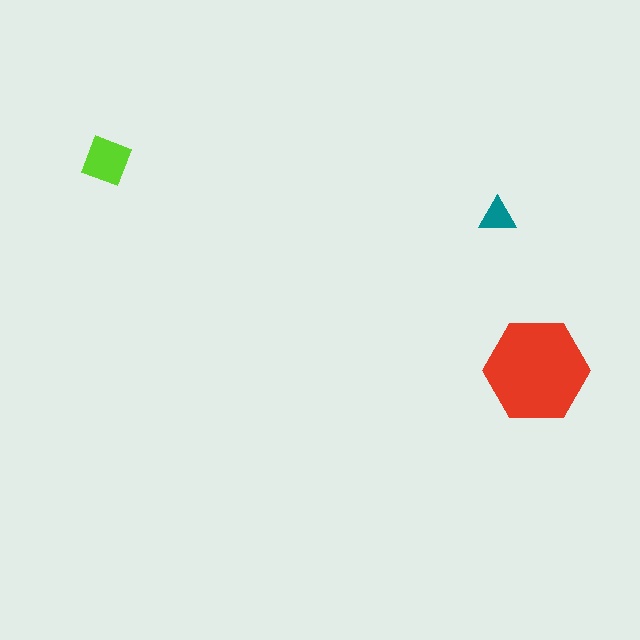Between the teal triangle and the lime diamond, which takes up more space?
The lime diamond.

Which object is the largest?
The red hexagon.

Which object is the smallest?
The teal triangle.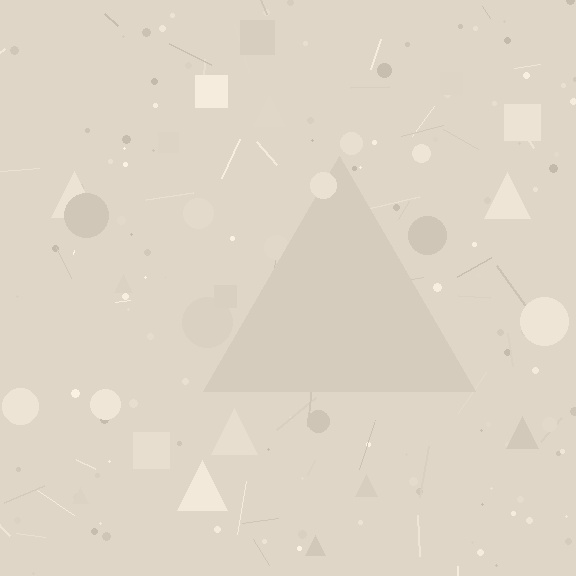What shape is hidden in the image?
A triangle is hidden in the image.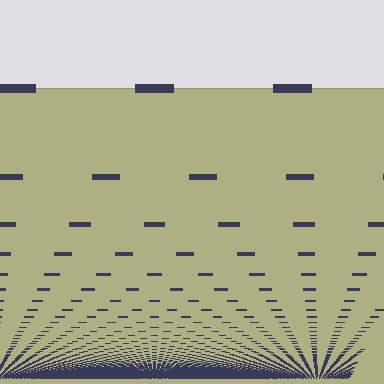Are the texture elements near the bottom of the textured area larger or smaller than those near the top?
Smaller. The gradient is inverted — elements near the bottom are smaller and denser.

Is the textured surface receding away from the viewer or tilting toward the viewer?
The surface appears to tilt toward the viewer. Texture elements get larger and sparser toward the top.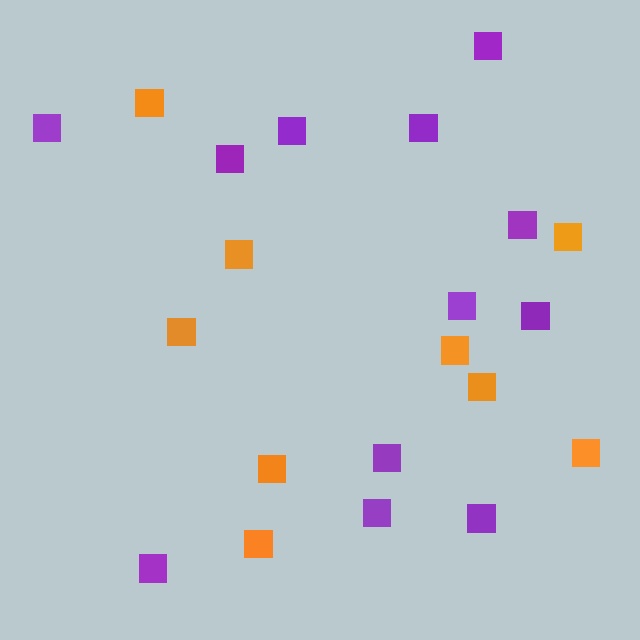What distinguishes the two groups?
There are 2 groups: one group of purple squares (12) and one group of orange squares (9).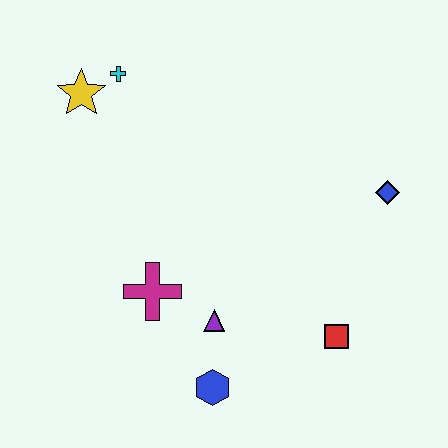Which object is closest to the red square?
The purple triangle is closest to the red square.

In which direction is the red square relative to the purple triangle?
The red square is to the right of the purple triangle.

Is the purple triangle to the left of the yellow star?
No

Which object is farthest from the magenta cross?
The blue diamond is farthest from the magenta cross.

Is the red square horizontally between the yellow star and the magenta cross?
No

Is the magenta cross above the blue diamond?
No